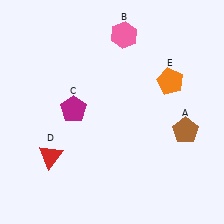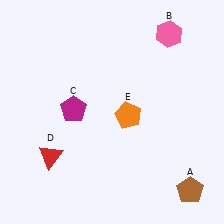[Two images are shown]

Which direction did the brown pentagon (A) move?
The brown pentagon (A) moved down.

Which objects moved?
The objects that moved are: the brown pentagon (A), the pink hexagon (B), the orange pentagon (E).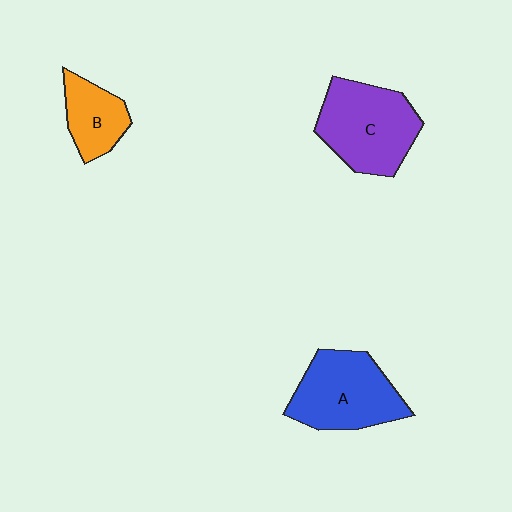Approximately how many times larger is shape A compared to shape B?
Approximately 1.8 times.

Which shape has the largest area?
Shape C (purple).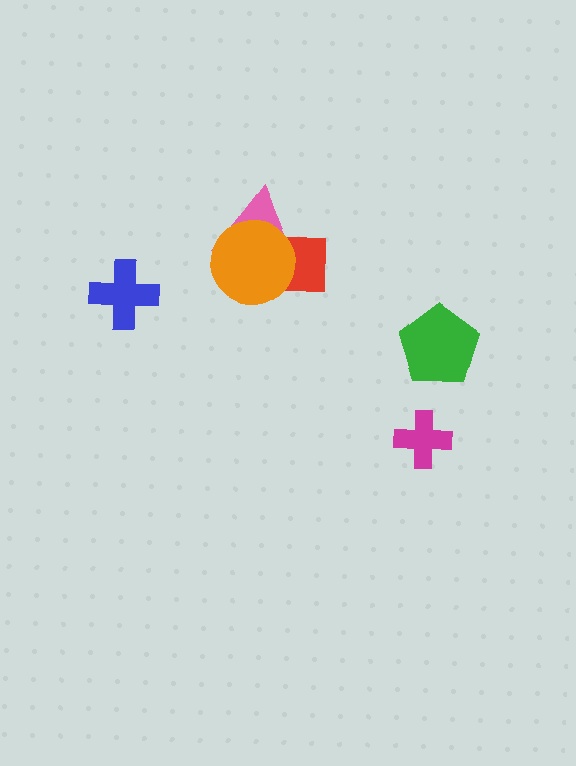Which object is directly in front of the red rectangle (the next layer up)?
The pink triangle is directly in front of the red rectangle.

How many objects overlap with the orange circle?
2 objects overlap with the orange circle.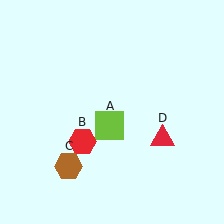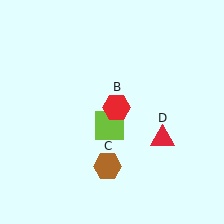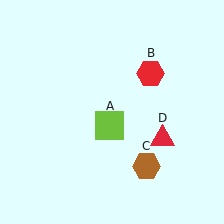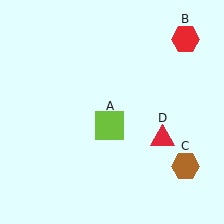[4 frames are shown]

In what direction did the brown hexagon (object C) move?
The brown hexagon (object C) moved right.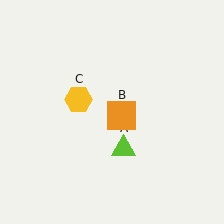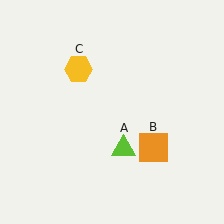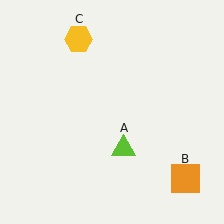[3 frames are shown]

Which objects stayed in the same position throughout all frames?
Lime triangle (object A) remained stationary.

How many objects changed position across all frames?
2 objects changed position: orange square (object B), yellow hexagon (object C).